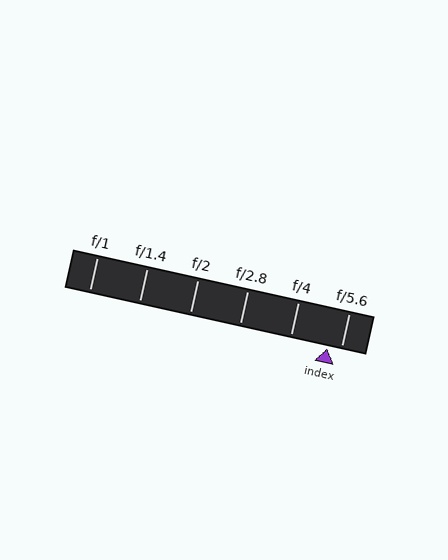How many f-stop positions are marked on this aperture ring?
There are 6 f-stop positions marked.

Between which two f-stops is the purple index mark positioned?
The index mark is between f/4 and f/5.6.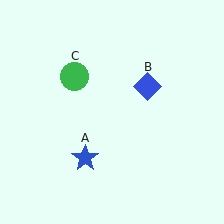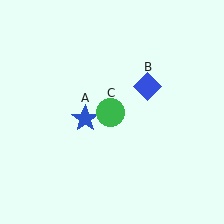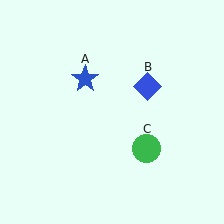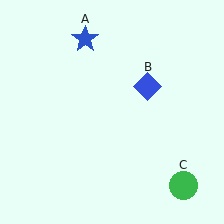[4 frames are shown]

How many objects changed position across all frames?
2 objects changed position: blue star (object A), green circle (object C).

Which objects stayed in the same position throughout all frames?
Blue diamond (object B) remained stationary.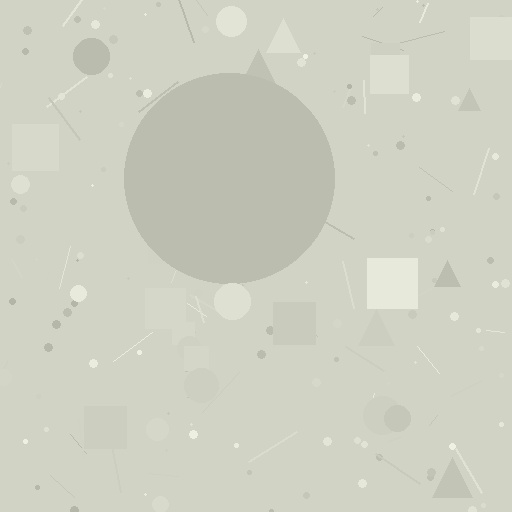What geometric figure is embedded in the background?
A circle is embedded in the background.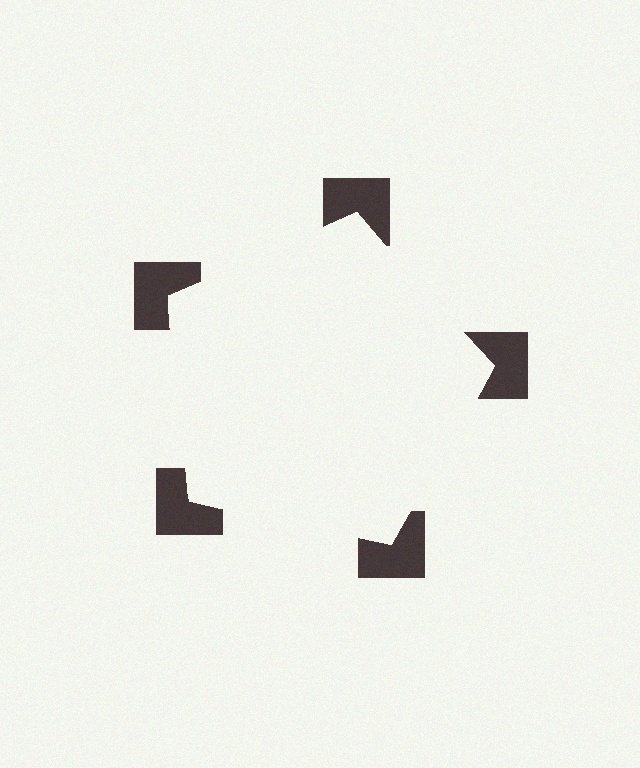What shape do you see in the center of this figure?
An illusory pentagon — its edges are inferred from the aligned wedge cuts in the notched squares, not physically drawn.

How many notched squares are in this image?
There are 5 — one at each vertex of the illusory pentagon.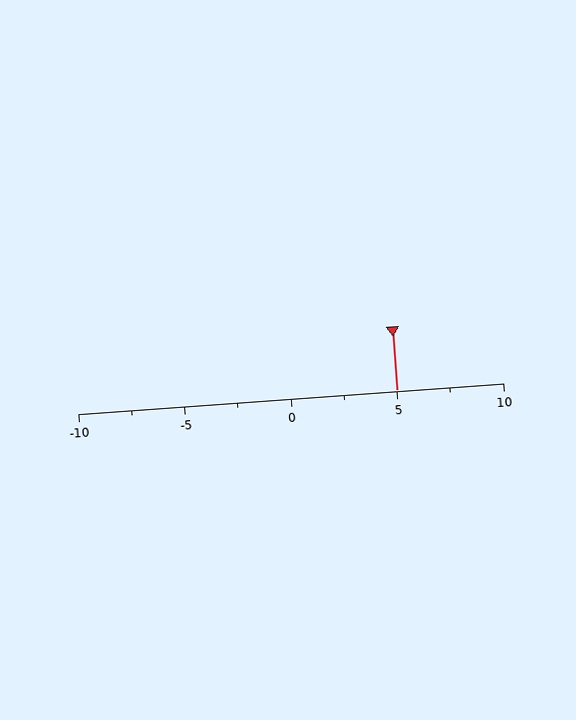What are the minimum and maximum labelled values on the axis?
The axis runs from -10 to 10.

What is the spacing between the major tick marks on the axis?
The major ticks are spaced 5 apart.